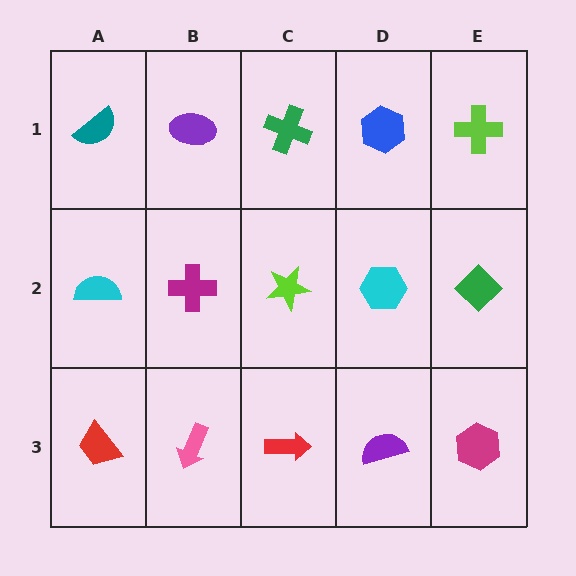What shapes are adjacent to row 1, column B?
A magenta cross (row 2, column B), a teal semicircle (row 1, column A), a green cross (row 1, column C).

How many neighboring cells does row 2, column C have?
4.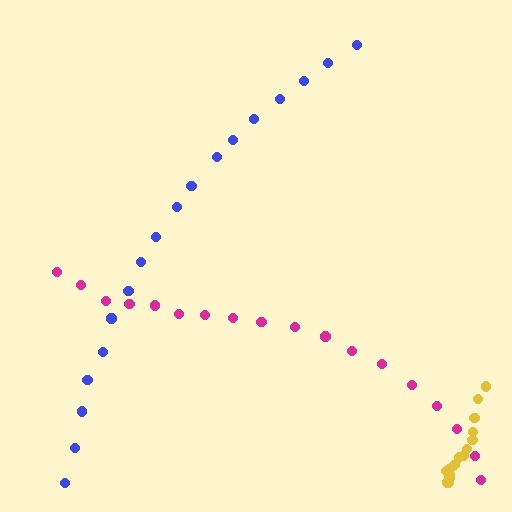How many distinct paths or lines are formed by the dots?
There are 3 distinct paths.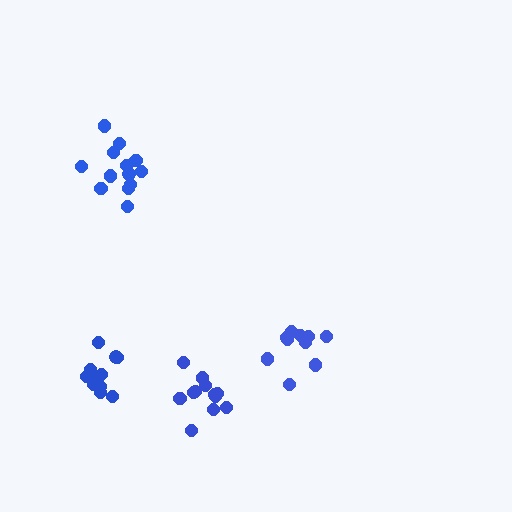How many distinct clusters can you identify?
There are 4 distinct clusters.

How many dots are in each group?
Group 1: 13 dots, Group 2: 12 dots, Group 3: 11 dots, Group 4: 12 dots (48 total).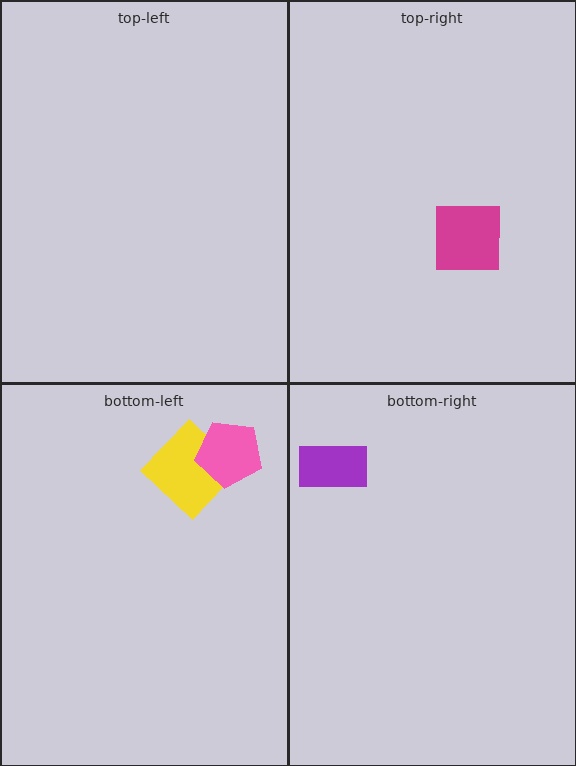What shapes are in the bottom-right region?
The purple rectangle.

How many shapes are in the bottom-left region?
2.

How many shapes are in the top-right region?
1.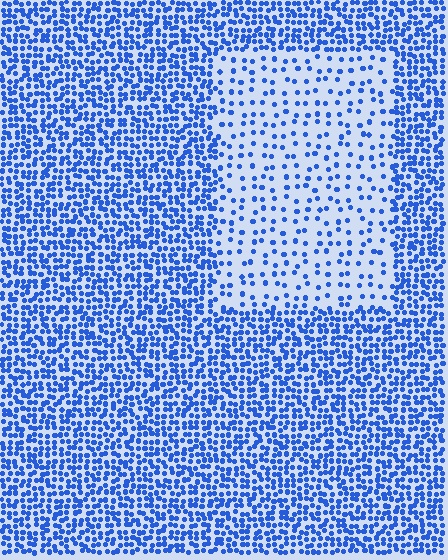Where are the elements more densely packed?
The elements are more densely packed outside the rectangle boundary.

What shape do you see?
I see a rectangle.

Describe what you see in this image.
The image contains small blue elements arranged at two different densities. A rectangle-shaped region is visible where the elements are less densely packed than the surrounding area.